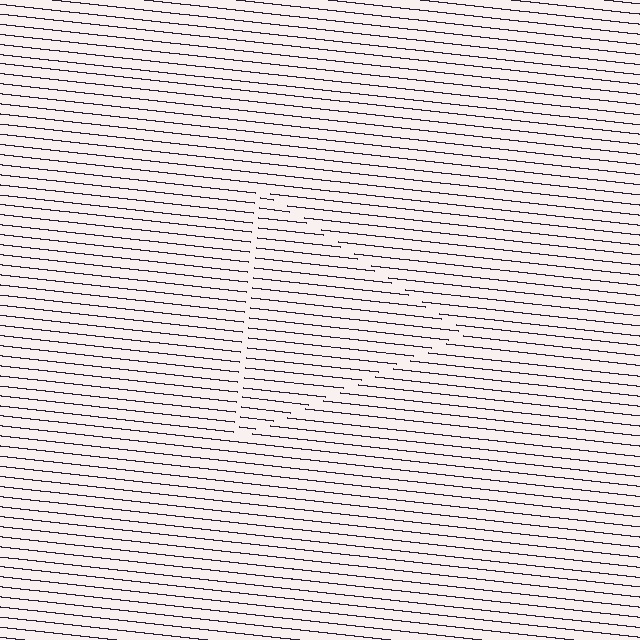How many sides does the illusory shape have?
3 sides — the line-ends trace a triangle.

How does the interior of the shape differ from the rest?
The interior of the shape contains the same grating, shifted by half a period — the contour is defined by the phase discontinuity where line-ends from the inner and outer gratings abut.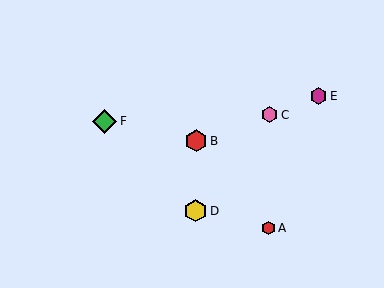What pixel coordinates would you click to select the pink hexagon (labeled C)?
Click at (269, 115) to select the pink hexagon C.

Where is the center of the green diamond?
The center of the green diamond is at (105, 121).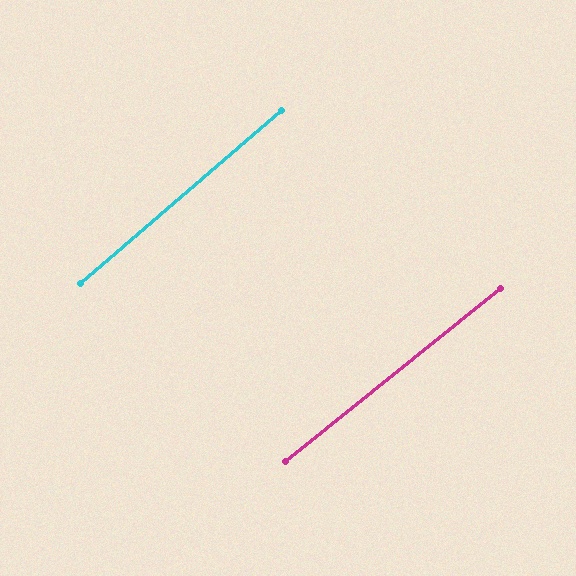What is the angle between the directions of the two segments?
Approximately 2 degrees.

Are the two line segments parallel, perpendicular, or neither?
Parallel — their directions differ by only 1.9°.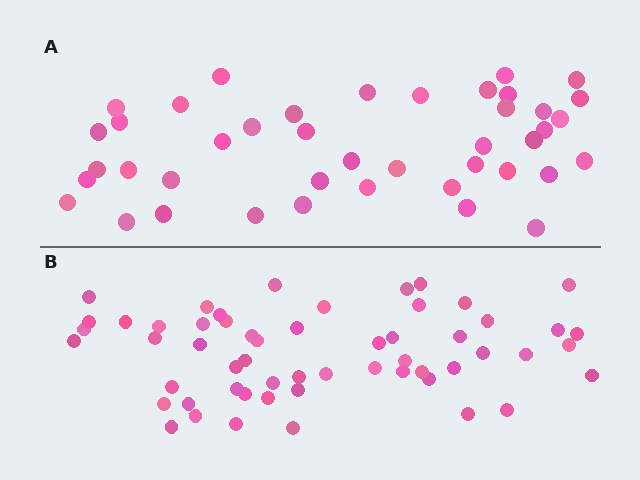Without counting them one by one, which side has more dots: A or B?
Region B (the bottom region) has more dots.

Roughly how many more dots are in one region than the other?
Region B has approximately 15 more dots than region A.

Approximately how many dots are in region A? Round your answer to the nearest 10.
About 40 dots. (The exact count is 42, which rounds to 40.)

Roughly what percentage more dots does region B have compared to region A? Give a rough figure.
About 35% more.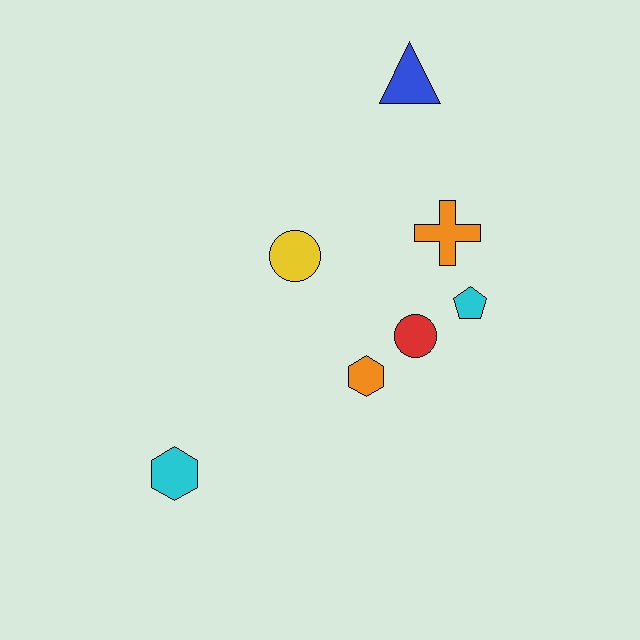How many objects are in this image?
There are 7 objects.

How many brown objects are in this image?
There are no brown objects.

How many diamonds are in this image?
There are no diamonds.